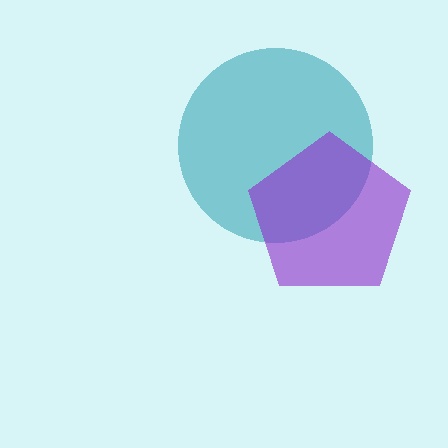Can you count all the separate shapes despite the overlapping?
Yes, there are 2 separate shapes.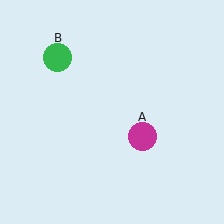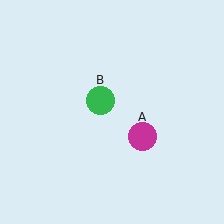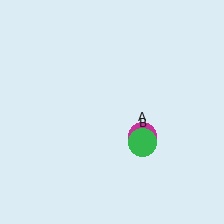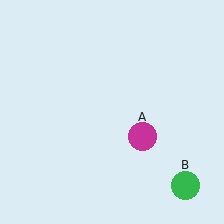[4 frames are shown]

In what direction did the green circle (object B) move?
The green circle (object B) moved down and to the right.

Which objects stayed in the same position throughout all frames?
Magenta circle (object A) remained stationary.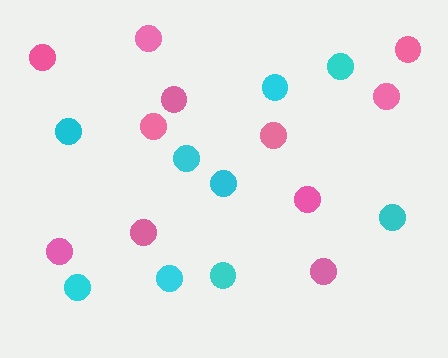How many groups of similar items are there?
There are 2 groups: one group of pink circles (11) and one group of cyan circles (9).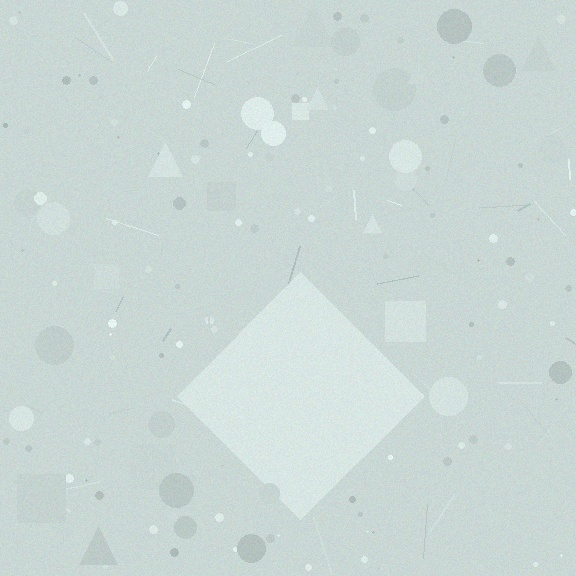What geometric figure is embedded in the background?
A diamond is embedded in the background.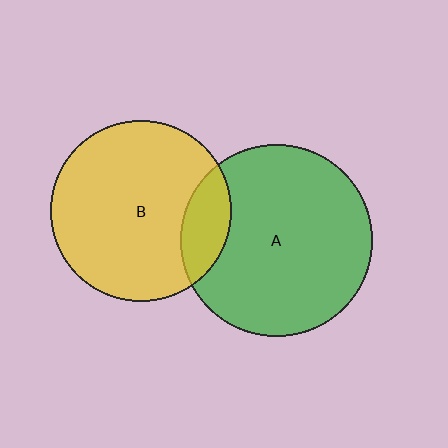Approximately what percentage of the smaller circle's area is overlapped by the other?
Approximately 15%.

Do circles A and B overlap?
Yes.